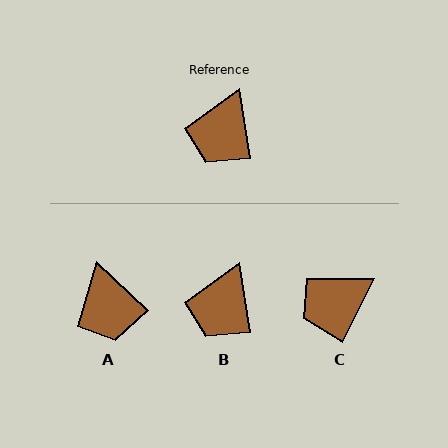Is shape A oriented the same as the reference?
No, it is off by about 38 degrees.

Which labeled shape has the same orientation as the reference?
B.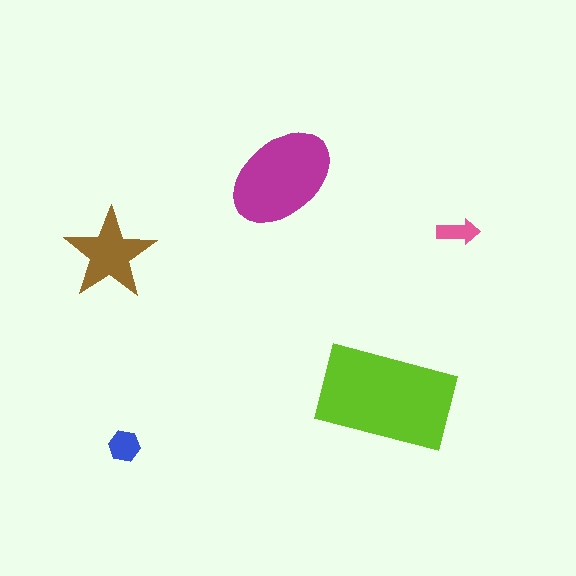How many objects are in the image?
There are 5 objects in the image.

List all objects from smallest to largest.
The pink arrow, the blue hexagon, the brown star, the magenta ellipse, the lime rectangle.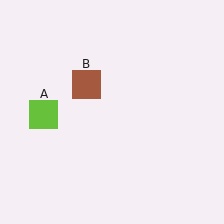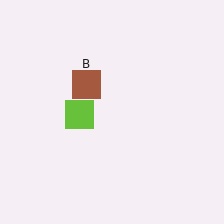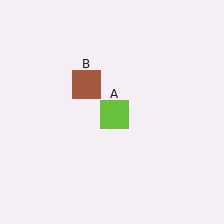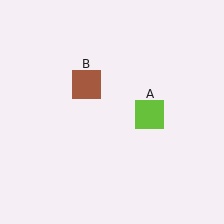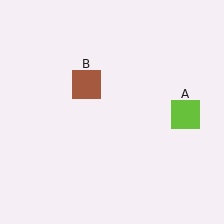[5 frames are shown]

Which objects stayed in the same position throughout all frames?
Brown square (object B) remained stationary.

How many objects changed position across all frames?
1 object changed position: lime square (object A).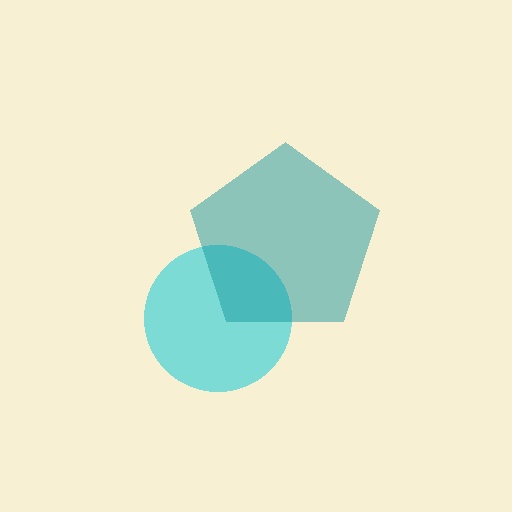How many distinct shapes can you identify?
There are 2 distinct shapes: a cyan circle, a teal pentagon.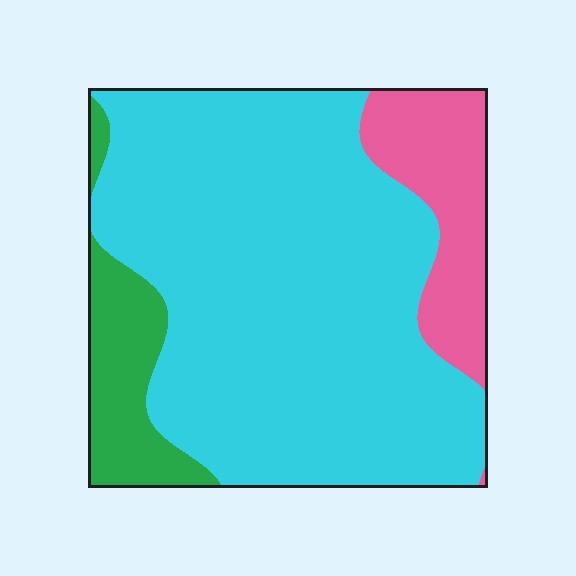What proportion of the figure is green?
Green covers roughly 10% of the figure.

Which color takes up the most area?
Cyan, at roughly 75%.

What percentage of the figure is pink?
Pink covers 14% of the figure.